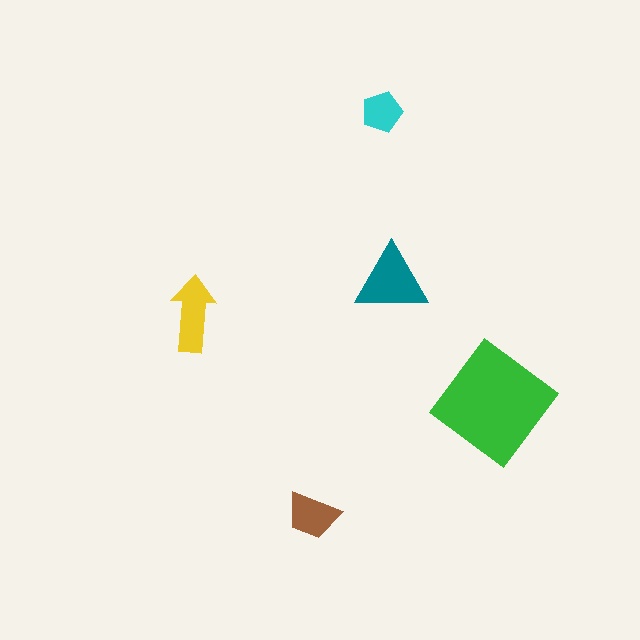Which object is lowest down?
The brown trapezoid is bottommost.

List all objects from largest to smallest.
The green diamond, the teal triangle, the yellow arrow, the brown trapezoid, the cyan pentagon.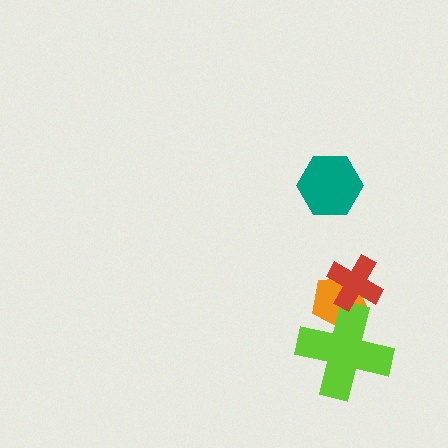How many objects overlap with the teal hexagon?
0 objects overlap with the teal hexagon.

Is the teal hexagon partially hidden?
No, no other shape covers it.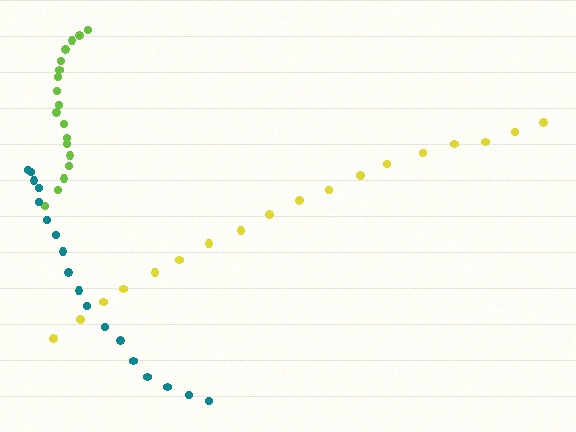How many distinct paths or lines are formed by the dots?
There are 3 distinct paths.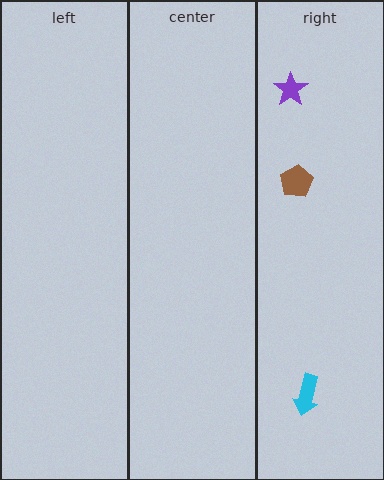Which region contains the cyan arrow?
The right region.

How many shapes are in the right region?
3.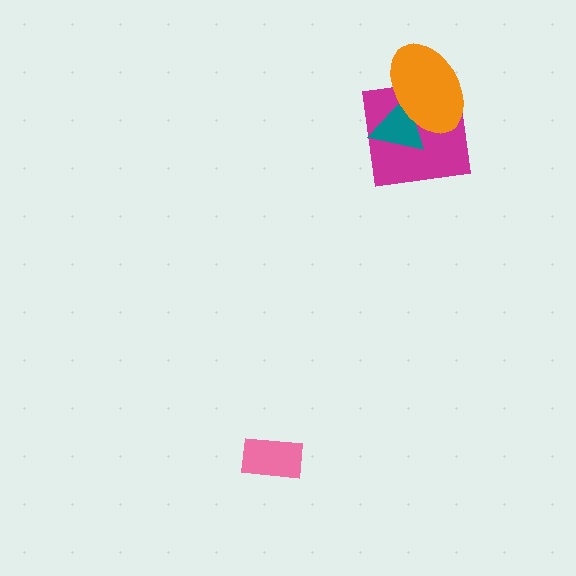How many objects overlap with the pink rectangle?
0 objects overlap with the pink rectangle.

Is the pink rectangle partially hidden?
No, no other shape covers it.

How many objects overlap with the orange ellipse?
2 objects overlap with the orange ellipse.